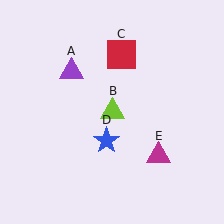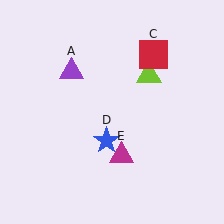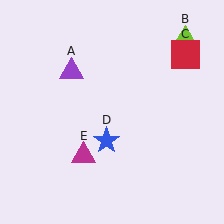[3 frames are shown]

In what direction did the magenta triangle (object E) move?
The magenta triangle (object E) moved left.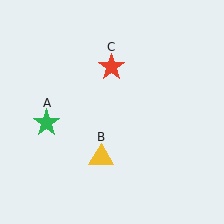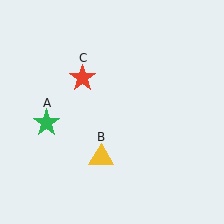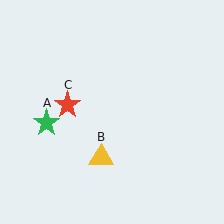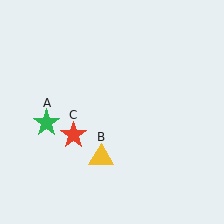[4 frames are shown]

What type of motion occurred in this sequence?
The red star (object C) rotated counterclockwise around the center of the scene.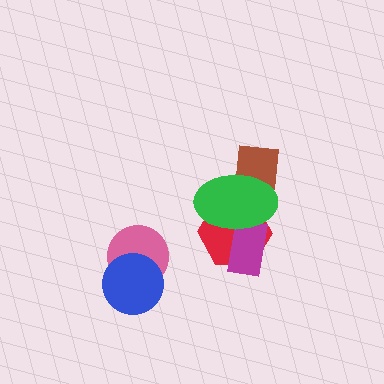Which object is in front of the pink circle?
The blue circle is in front of the pink circle.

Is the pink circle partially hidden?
Yes, it is partially covered by another shape.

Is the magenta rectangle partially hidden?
Yes, it is partially covered by another shape.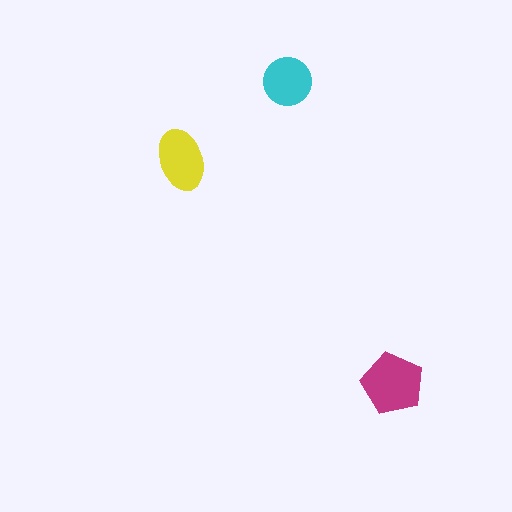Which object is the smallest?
The cyan circle.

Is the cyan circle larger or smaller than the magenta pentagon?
Smaller.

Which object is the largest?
The magenta pentagon.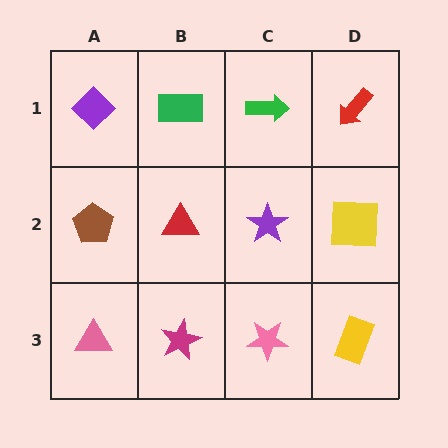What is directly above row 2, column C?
A green arrow.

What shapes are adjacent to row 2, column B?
A green rectangle (row 1, column B), a magenta star (row 3, column B), a brown pentagon (row 2, column A), a purple star (row 2, column C).